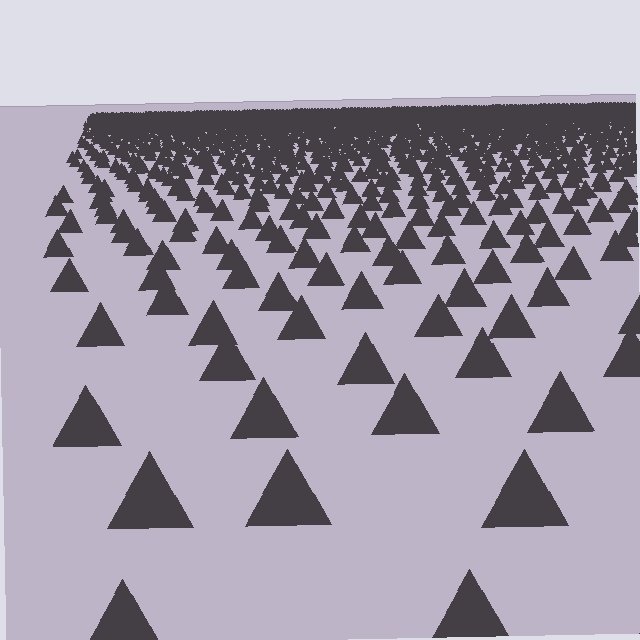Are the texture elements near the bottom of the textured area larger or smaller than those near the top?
Larger. Near the bottom, elements are closer to the viewer and appear at a bigger on-screen size.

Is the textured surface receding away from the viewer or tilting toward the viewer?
The surface is receding away from the viewer. Texture elements get smaller and denser toward the top.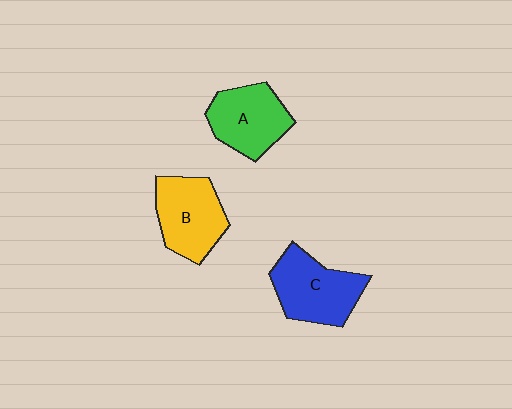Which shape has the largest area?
Shape C (blue).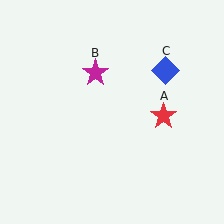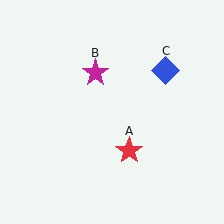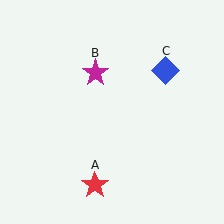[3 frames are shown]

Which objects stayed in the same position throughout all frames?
Magenta star (object B) and blue diamond (object C) remained stationary.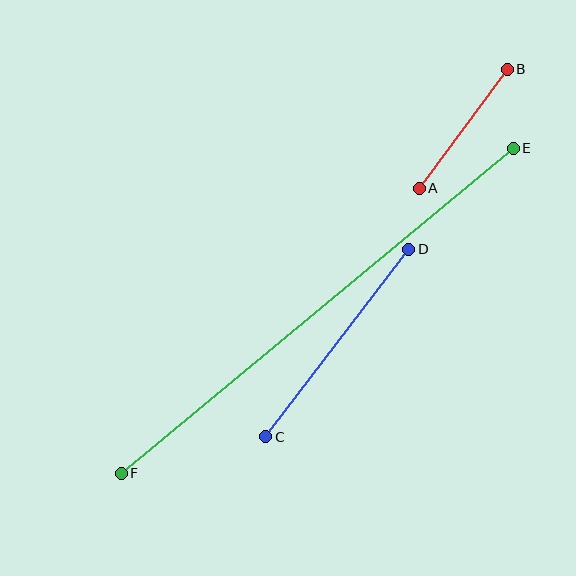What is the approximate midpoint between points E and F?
The midpoint is at approximately (317, 311) pixels.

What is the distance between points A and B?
The distance is approximately 148 pixels.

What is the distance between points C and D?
The distance is approximately 236 pixels.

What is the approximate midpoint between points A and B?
The midpoint is at approximately (463, 129) pixels.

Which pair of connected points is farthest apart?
Points E and F are farthest apart.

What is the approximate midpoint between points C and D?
The midpoint is at approximately (337, 343) pixels.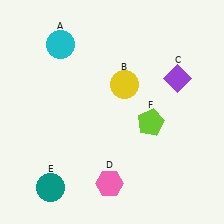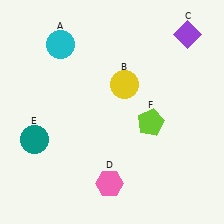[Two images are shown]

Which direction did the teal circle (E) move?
The teal circle (E) moved up.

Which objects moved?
The objects that moved are: the purple diamond (C), the teal circle (E).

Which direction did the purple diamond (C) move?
The purple diamond (C) moved up.